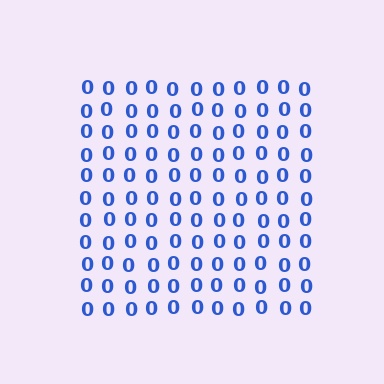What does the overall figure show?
The overall figure shows a square.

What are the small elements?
The small elements are digit 0's.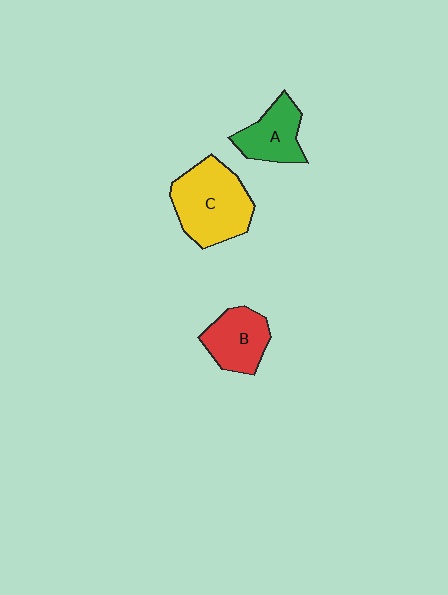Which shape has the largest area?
Shape C (yellow).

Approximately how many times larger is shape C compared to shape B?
Approximately 1.6 times.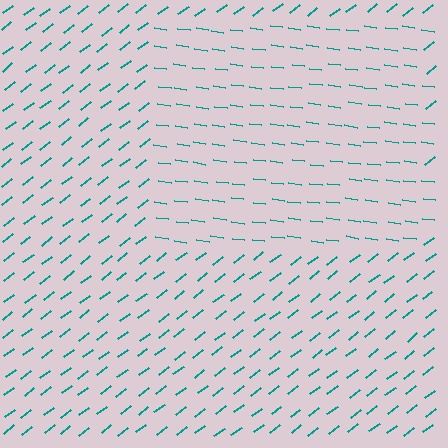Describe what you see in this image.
The image is filled with small teal line segments. A rectangle region in the image has lines oriented differently from the surrounding lines, creating a visible texture boundary.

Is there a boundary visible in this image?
Yes, there is a texture boundary formed by a change in line orientation.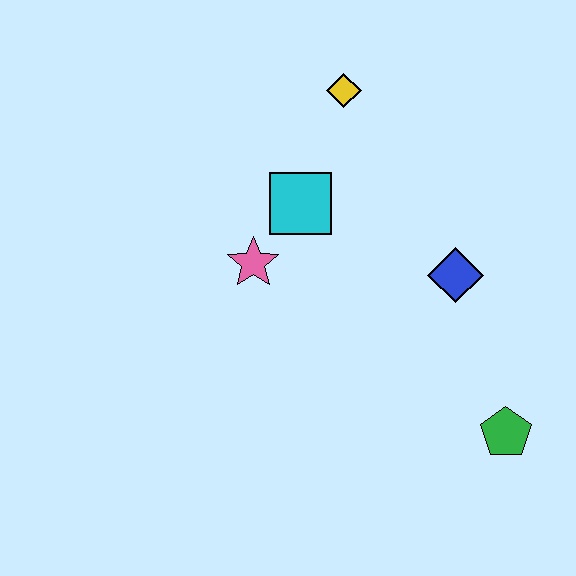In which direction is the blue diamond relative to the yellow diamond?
The blue diamond is below the yellow diamond.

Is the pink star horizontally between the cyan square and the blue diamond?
No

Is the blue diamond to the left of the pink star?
No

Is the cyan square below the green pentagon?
No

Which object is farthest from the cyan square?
The green pentagon is farthest from the cyan square.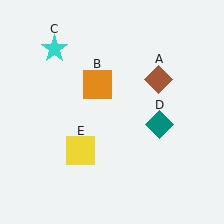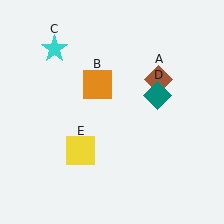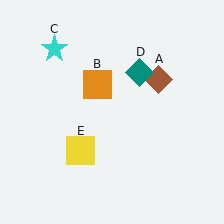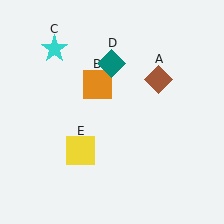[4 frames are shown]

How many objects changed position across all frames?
1 object changed position: teal diamond (object D).